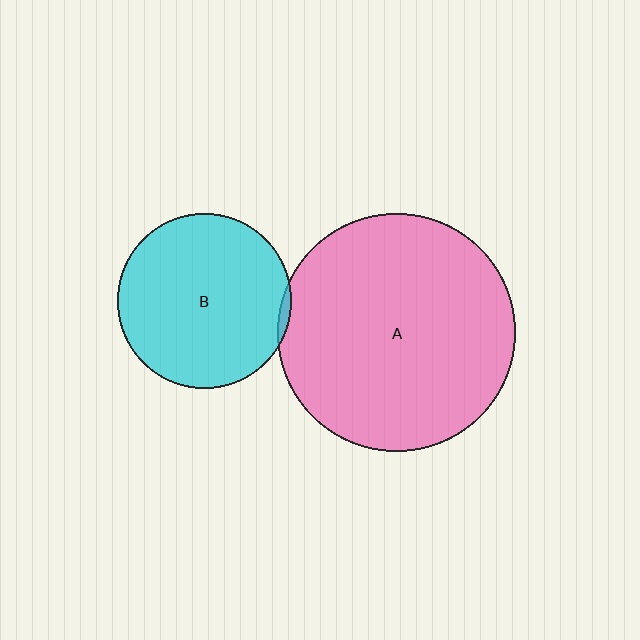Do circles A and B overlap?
Yes.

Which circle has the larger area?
Circle A (pink).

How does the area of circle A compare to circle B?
Approximately 1.9 times.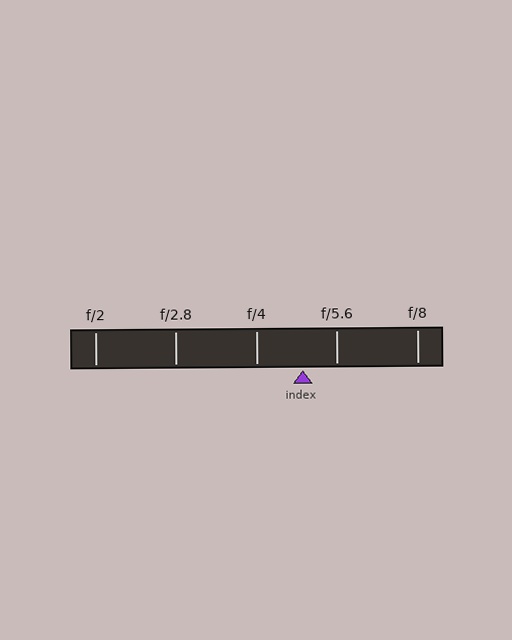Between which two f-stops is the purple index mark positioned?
The index mark is between f/4 and f/5.6.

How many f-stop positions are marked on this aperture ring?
There are 5 f-stop positions marked.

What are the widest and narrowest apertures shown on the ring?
The widest aperture shown is f/2 and the narrowest is f/8.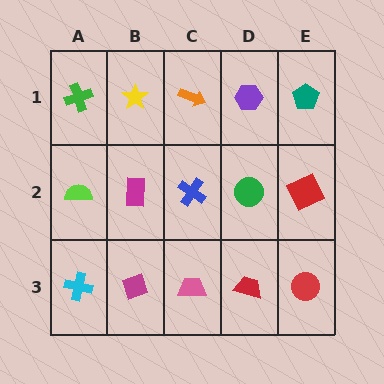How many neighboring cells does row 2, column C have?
4.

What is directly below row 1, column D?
A green circle.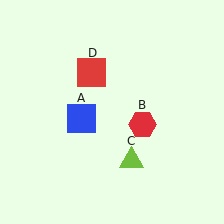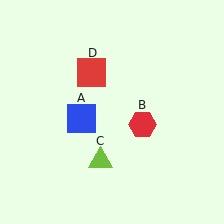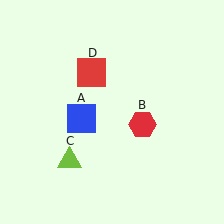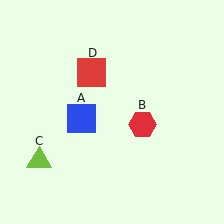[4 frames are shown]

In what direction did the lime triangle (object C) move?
The lime triangle (object C) moved left.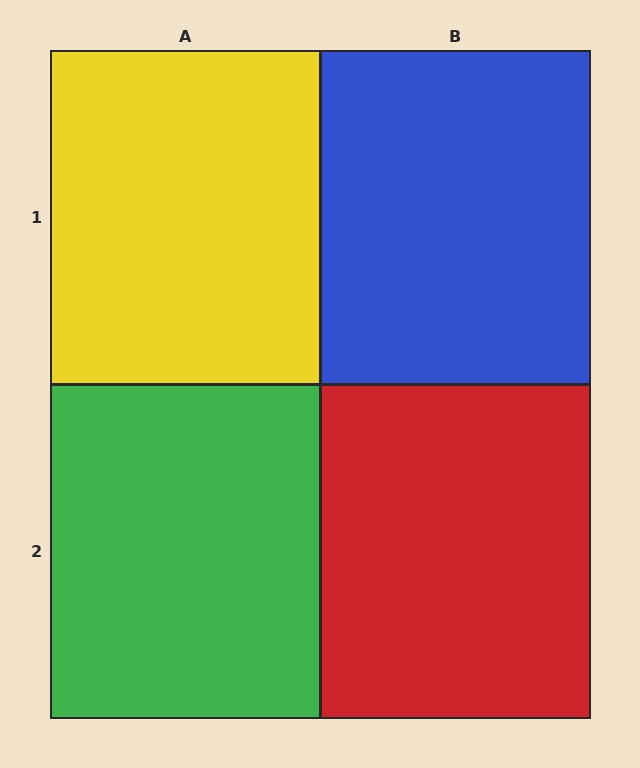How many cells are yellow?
1 cell is yellow.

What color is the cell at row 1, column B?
Blue.